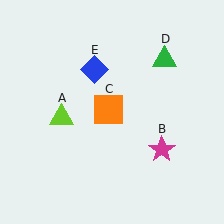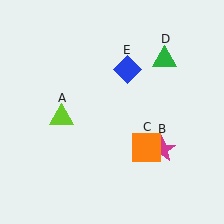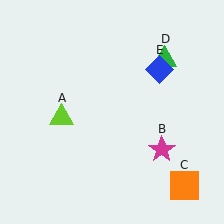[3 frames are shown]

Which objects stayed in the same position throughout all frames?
Lime triangle (object A) and magenta star (object B) and green triangle (object D) remained stationary.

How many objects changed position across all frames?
2 objects changed position: orange square (object C), blue diamond (object E).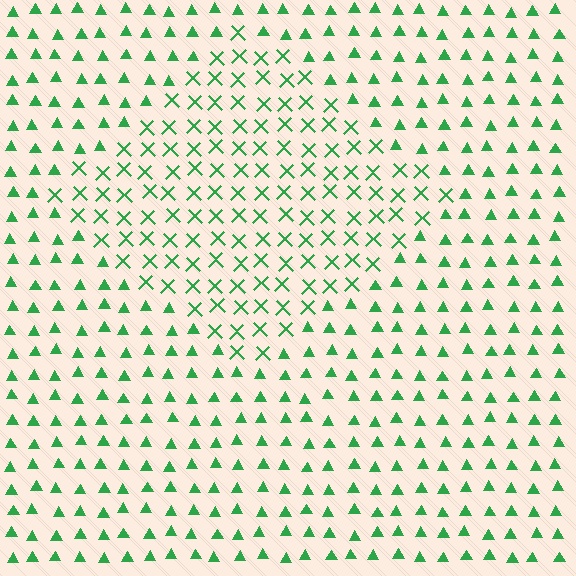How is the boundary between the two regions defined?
The boundary is defined by a change in element shape: X marks inside vs. triangles outside. All elements share the same color and spacing.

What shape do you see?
I see a diamond.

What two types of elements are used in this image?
The image uses X marks inside the diamond region and triangles outside it.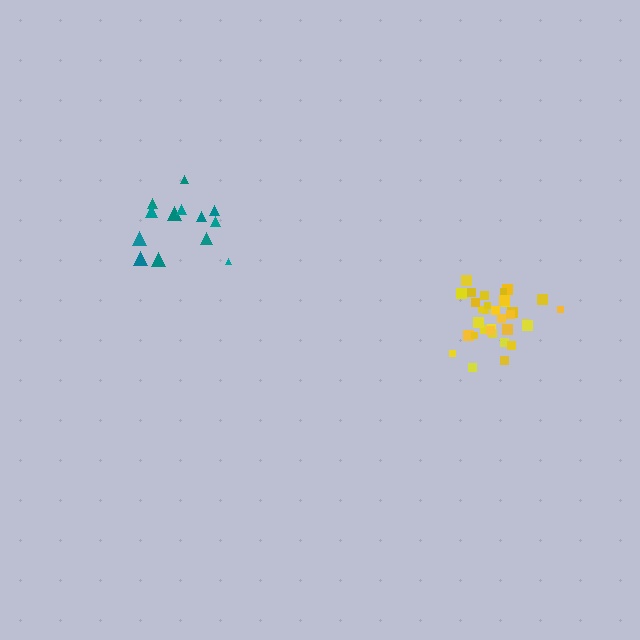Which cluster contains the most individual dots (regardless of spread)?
Yellow (33).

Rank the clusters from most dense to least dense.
yellow, teal.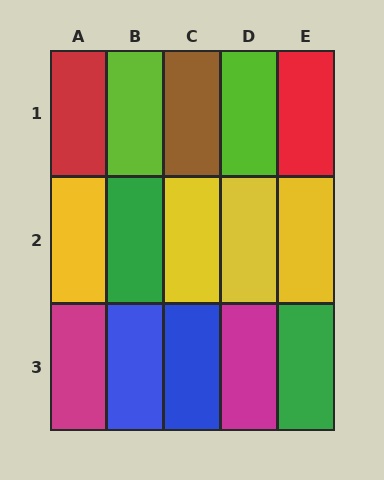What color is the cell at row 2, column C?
Yellow.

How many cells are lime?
2 cells are lime.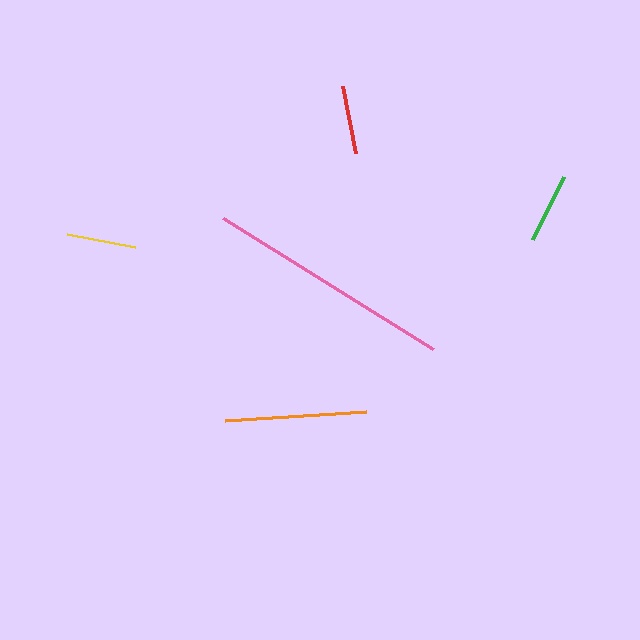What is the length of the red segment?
The red segment is approximately 68 pixels long.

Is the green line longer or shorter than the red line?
The green line is longer than the red line.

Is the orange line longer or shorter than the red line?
The orange line is longer than the red line.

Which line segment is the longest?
The pink line is the longest at approximately 247 pixels.